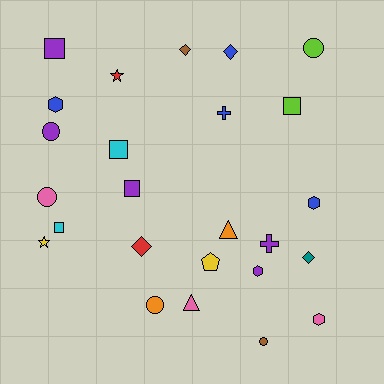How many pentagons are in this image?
There is 1 pentagon.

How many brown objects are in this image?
There are 2 brown objects.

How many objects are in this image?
There are 25 objects.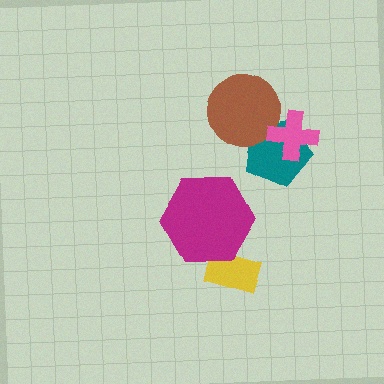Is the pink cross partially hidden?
No, no other shape covers it.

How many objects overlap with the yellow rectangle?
1 object overlaps with the yellow rectangle.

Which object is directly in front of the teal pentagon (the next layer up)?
The brown circle is directly in front of the teal pentagon.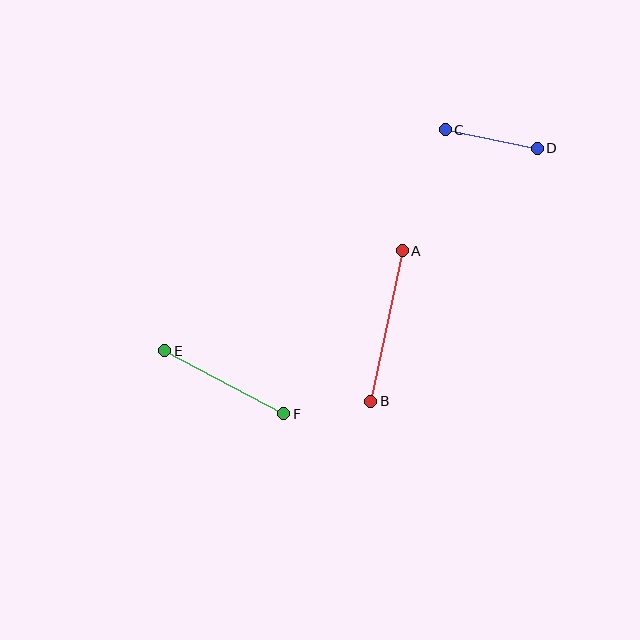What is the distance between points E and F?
The distance is approximately 135 pixels.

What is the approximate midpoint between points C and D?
The midpoint is at approximately (491, 139) pixels.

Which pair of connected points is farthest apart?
Points A and B are farthest apart.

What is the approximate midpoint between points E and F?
The midpoint is at approximately (224, 382) pixels.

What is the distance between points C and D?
The distance is approximately 94 pixels.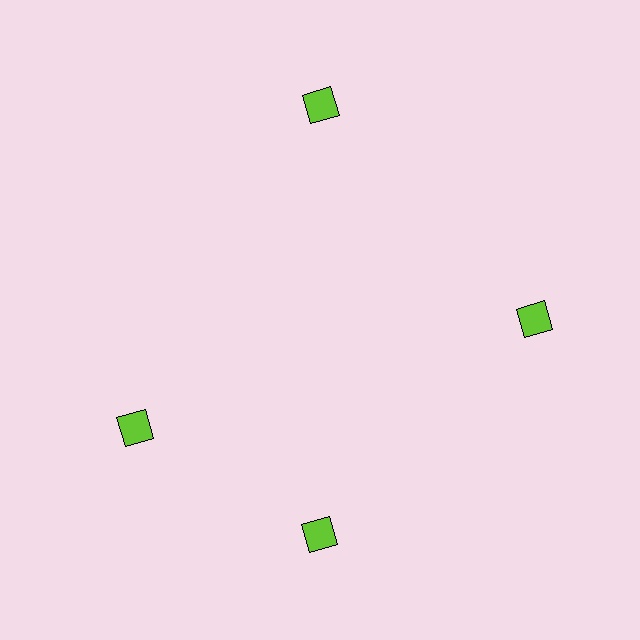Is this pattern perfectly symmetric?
No. The 4 lime squares are arranged in a ring, but one element near the 9 o'clock position is rotated out of alignment along the ring, breaking the 4-fold rotational symmetry.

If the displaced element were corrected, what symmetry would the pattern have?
It would have 4-fold rotational symmetry — the pattern would map onto itself every 90 degrees.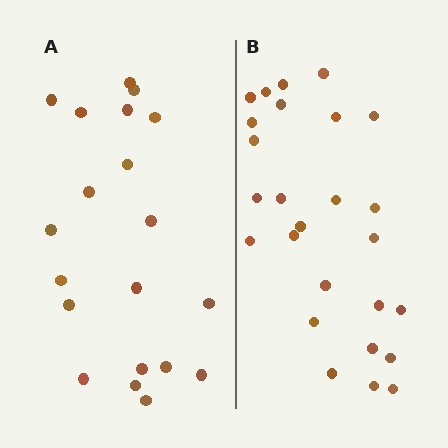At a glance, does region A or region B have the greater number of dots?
Region B (the right region) has more dots.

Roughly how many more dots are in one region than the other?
Region B has about 6 more dots than region A.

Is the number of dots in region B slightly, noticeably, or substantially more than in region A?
Region B has noticeably more, but not dramatically so. The ratio is roughly 1.3 to 1.